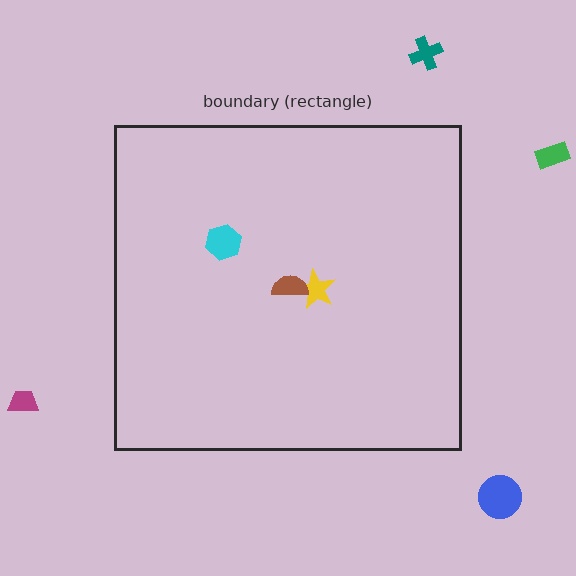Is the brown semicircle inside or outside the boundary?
Inside.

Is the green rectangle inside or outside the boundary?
Outside.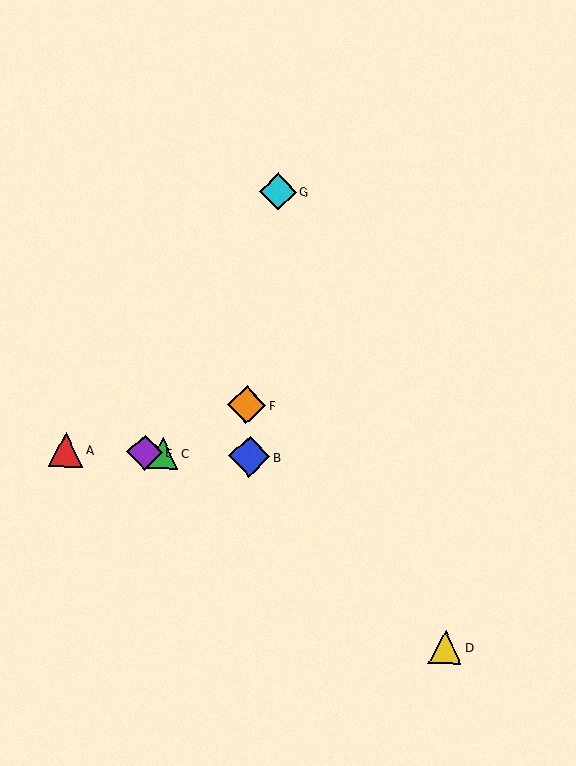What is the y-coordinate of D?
Object D is at y≈647.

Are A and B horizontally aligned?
Yes, both are at y≈449.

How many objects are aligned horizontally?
4 objects (A, B, C, E) are aligned horizontally.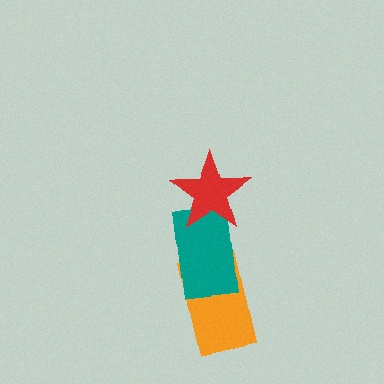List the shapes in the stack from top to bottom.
From top to bottom: the red star, the teal rectangle, the orange rectangle.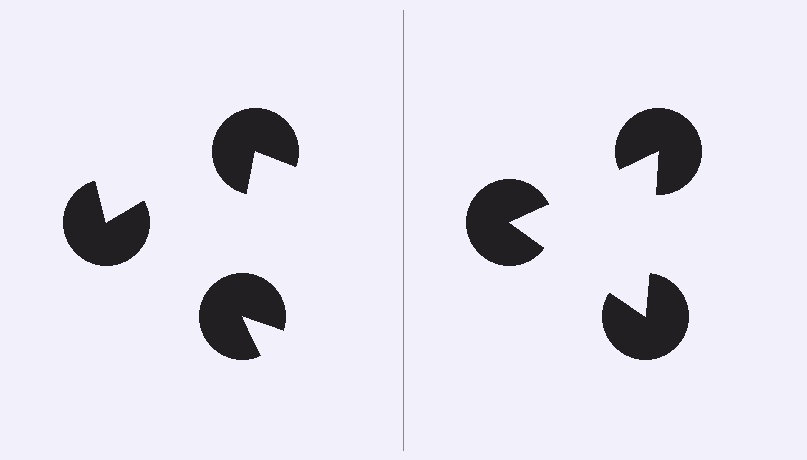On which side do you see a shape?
An illusory triangle appears on the right side. On the left side the wedge cuts are rotated, so no coherent shape forms.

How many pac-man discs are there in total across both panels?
6 — 3 on each side.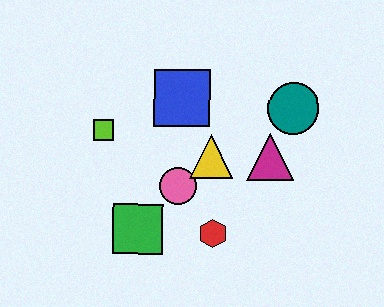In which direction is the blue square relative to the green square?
The blue square is above the green square.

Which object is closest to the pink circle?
The yellow triangle is closest to the pink circle.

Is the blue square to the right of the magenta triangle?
No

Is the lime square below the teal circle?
Yes